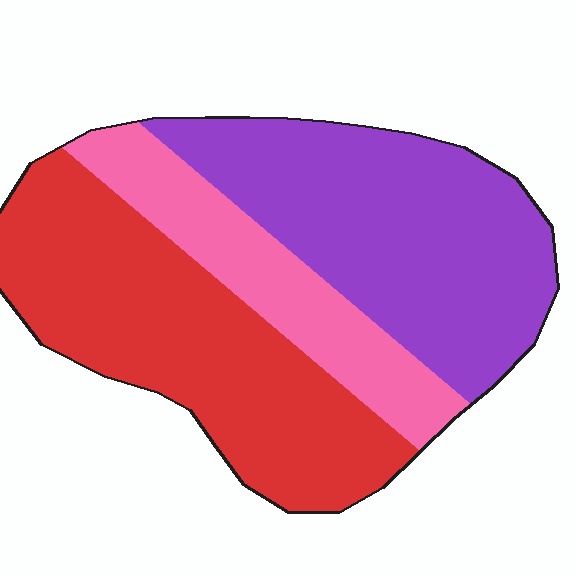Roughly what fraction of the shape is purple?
Purple takes up about two fifths (2/5) of the shape.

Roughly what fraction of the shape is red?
Red takes up about two fifths (2/5) of the shape.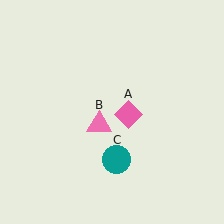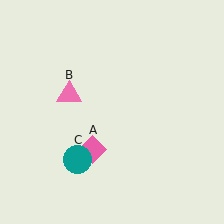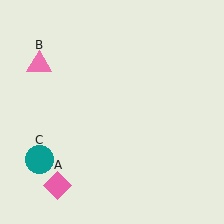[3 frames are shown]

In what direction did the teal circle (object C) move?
The teal circle (object C) moved left.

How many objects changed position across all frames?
3 objects changed position: pink diamond (object A), pink triangle (object B), teal circle (object C).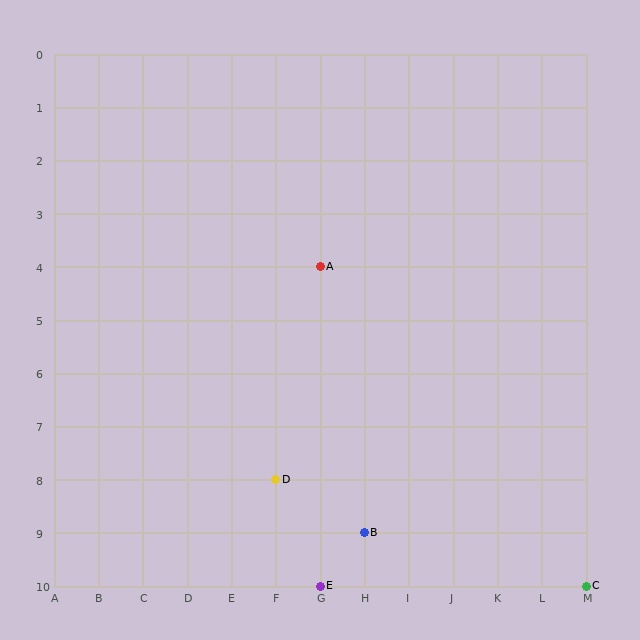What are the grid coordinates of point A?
Point A is at grid coordinates (G, 4).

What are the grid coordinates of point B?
Point B is at grid coordinates (H, 9).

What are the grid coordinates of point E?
Point E is at grid coordinates (G, 10).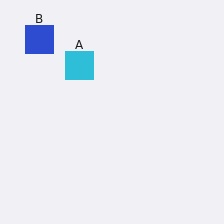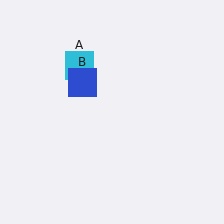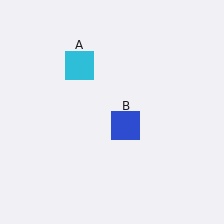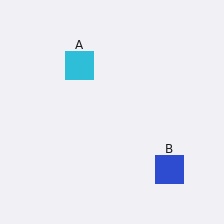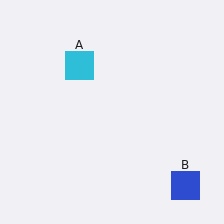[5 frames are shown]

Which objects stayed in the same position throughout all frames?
Cyan square (object A) remained stationary.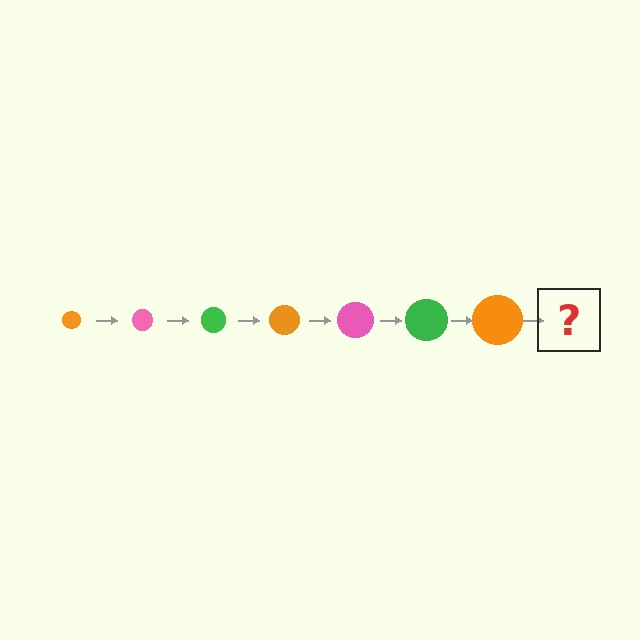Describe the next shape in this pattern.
It should be a pink circle, larger than the previous one.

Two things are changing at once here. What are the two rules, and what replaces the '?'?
The two rules are that the circle grows larger each step and the color cycles through orange, pink, and green. The '?' should be a pink circle, larger than the previous one.